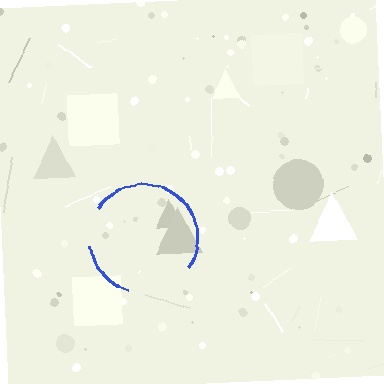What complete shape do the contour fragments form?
The contour fragments form a circle.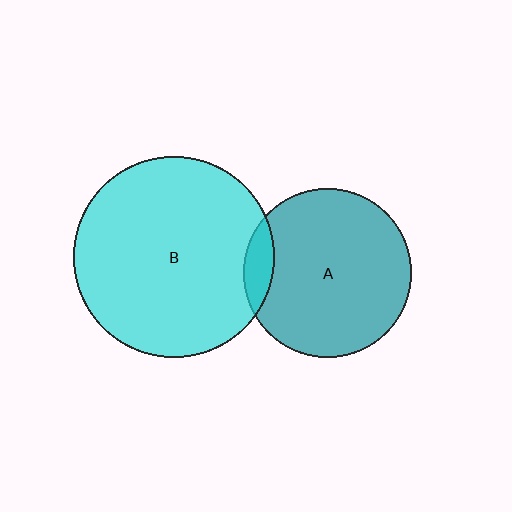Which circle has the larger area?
Circle B (cyan).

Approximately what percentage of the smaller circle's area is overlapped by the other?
Approximately 10%.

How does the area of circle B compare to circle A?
Approximately 1.4 times.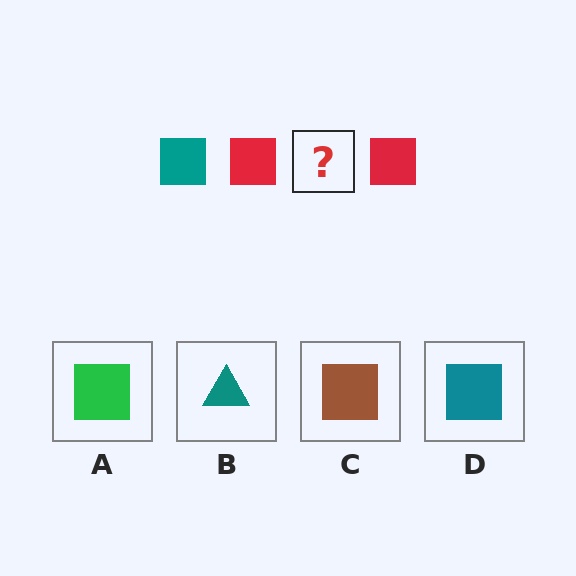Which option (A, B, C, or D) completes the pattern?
D.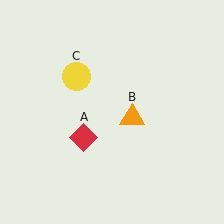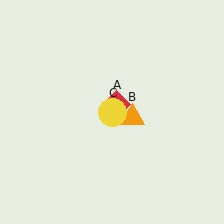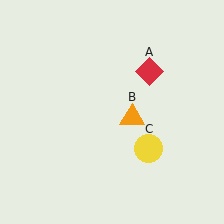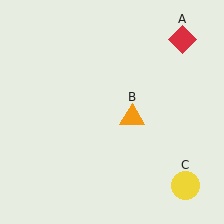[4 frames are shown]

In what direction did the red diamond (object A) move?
The red diamond (object A) moved up and to the right.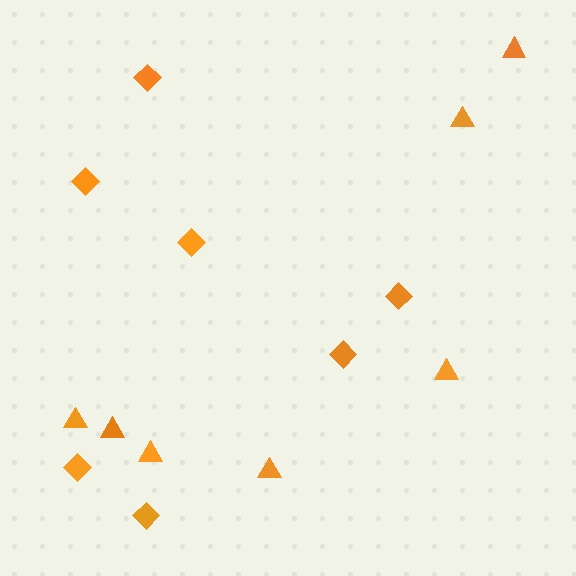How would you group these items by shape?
There are 2 groups: one group of triangles (7) and one group of diamonds (7).